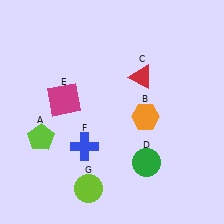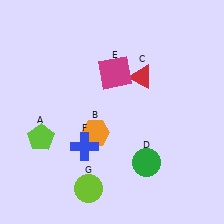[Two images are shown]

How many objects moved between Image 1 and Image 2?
2 objects moved between the two images.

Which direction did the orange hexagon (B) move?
The orange hexagon (B) moved left.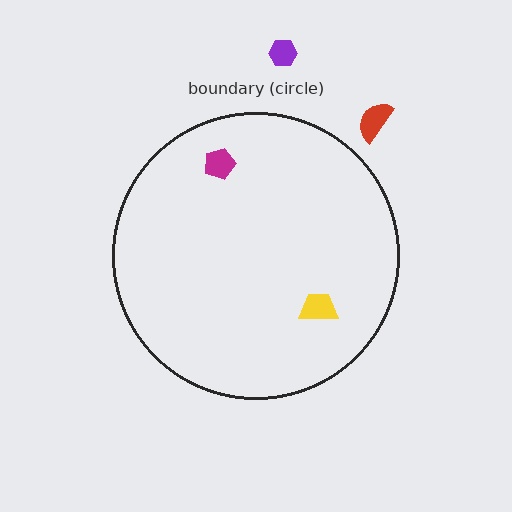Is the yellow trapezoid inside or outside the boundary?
Inside.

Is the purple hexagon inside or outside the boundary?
Outside.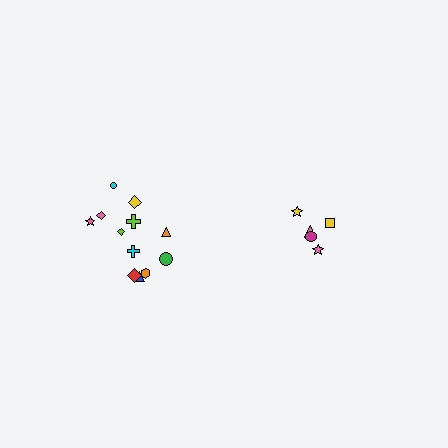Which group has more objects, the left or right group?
The left group.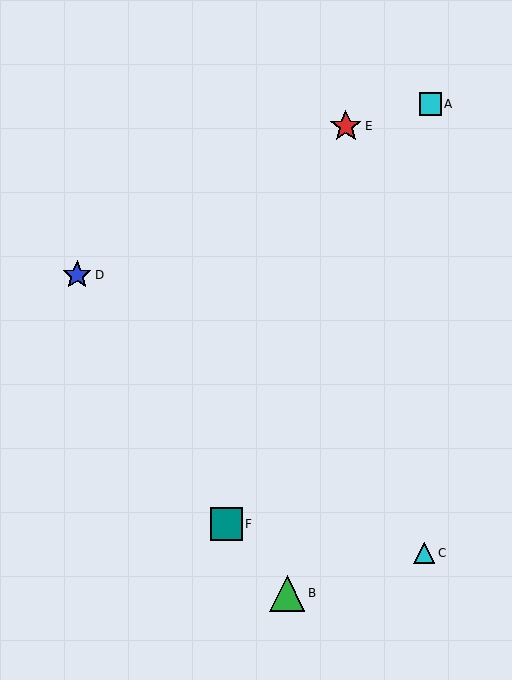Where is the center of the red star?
The center of the red star is at (346, 126).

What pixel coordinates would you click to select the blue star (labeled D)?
Click at (77, 275) to select the blue star D.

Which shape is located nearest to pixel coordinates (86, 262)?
The blue star (labeled D) at (77, 275) is nearest to that location.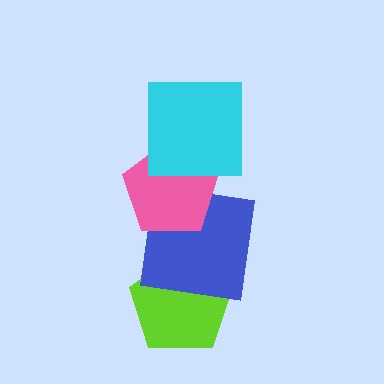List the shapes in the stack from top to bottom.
From top to bottom: the cyan square, the pink pentagon, the blue square, the lime pentagon.